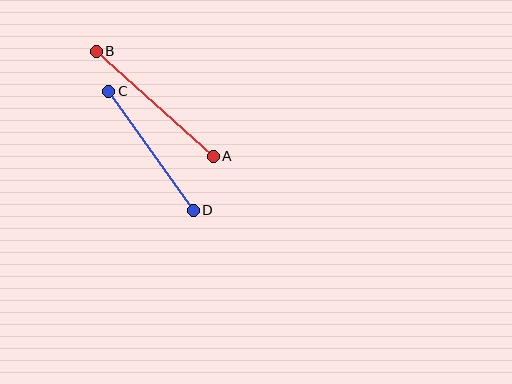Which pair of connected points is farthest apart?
Points A and B are farthest apart.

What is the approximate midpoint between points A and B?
The midpoint is at approximately (155, 104) pixels.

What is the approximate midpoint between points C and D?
The midpoint is at approximately (151, 151) pixels.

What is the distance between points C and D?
The distance is approximately 146 pixels.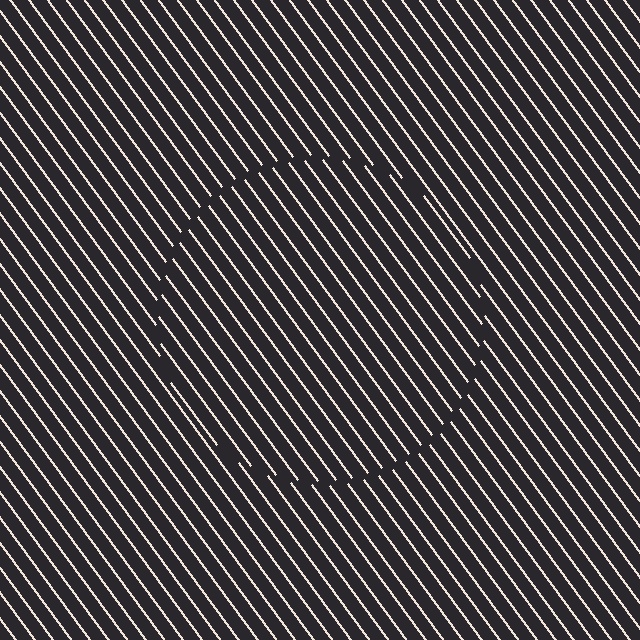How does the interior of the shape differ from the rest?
The interior of the shape contains the same grating, shifted by half a period — the contour is defined by the phase discontinuity where line-ends from the inner and outer gratings abut.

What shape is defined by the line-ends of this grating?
An illusory circle. The interior of the shape contains the same grating, shifted by half a period — the contour is defined by the phase discontinuity where line-ends from the inner and outer gratings abut.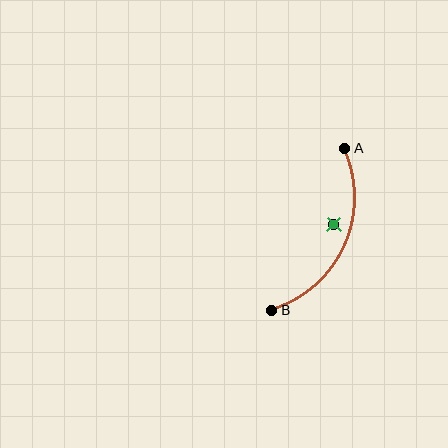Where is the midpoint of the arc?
The arc midpoint is the point on the curve farthest from the straight line joining A and B. It sits to the right of that line.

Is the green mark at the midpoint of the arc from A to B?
No — the green mark does not lie on the arc at all. It sits slightly inside the curve.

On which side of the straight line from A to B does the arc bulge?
The arc bulges to the right of the straight line connecting A and B.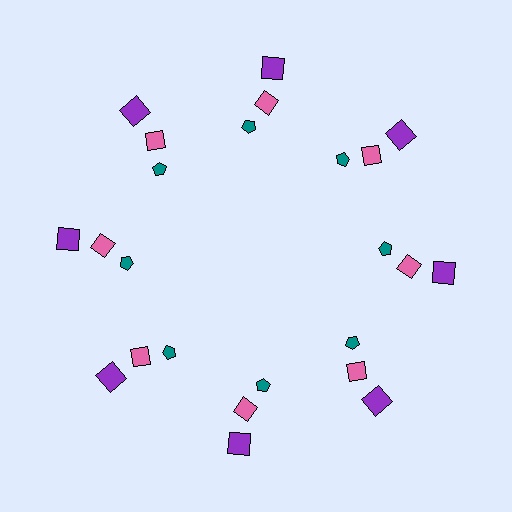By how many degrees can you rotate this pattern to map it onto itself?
The pattern maps onto itself every 45 degrees of rotation.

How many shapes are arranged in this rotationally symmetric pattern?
There are 24 shapes, arranged in 8 groups of 3.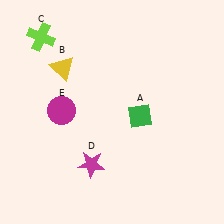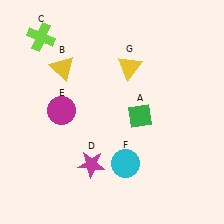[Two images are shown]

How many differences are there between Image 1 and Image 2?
There are 2 differences between the two images.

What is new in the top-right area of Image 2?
A yellow triangle (G) was added in the top-right area of Image 2.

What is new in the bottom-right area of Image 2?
A cyan circle (F) was added in the bottom-right area of Image 2.